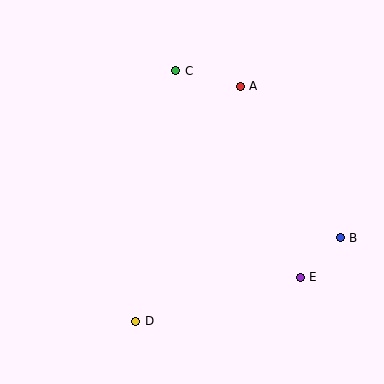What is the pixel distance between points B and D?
The distance between B and D is 221 pixels.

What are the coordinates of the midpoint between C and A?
The midpoint between C and A is at (208, 79).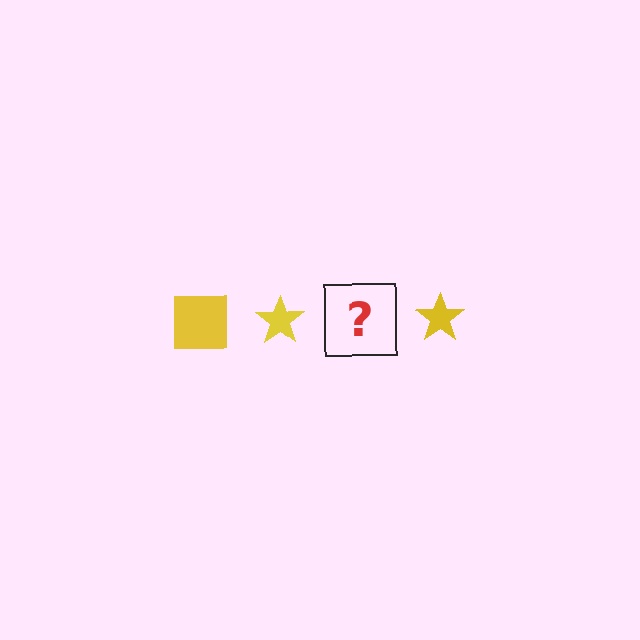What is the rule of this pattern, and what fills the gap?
The rule is that the pattern cycles through square, star shapes in yellow. The gap should be filled with a yellow square.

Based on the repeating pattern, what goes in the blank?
The blank should be a yellow square.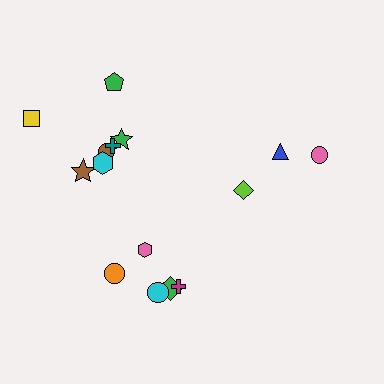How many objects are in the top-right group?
There are 3 objects.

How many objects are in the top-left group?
There are 7 objects.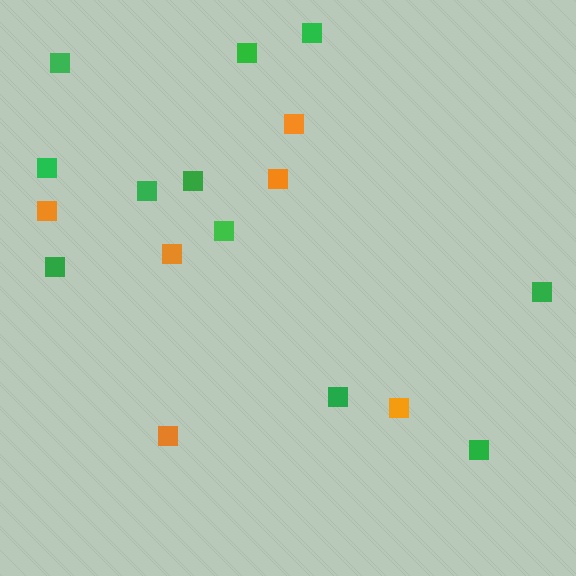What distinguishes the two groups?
There are 2 groups: one group of orange squares (6) and one group of green squares (11).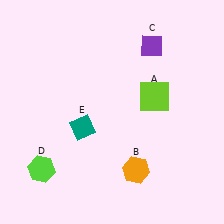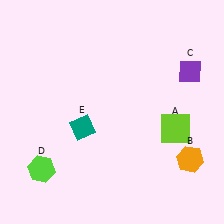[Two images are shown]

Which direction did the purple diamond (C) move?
The purple diamond (C) moved right.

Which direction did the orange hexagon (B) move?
The orange hexagon (B) moved right.